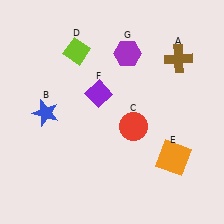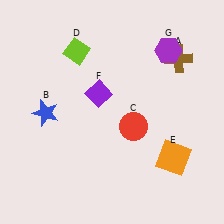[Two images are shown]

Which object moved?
The purple hexagon (G) moved right.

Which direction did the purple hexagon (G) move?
The purple hexagon (G) moved right.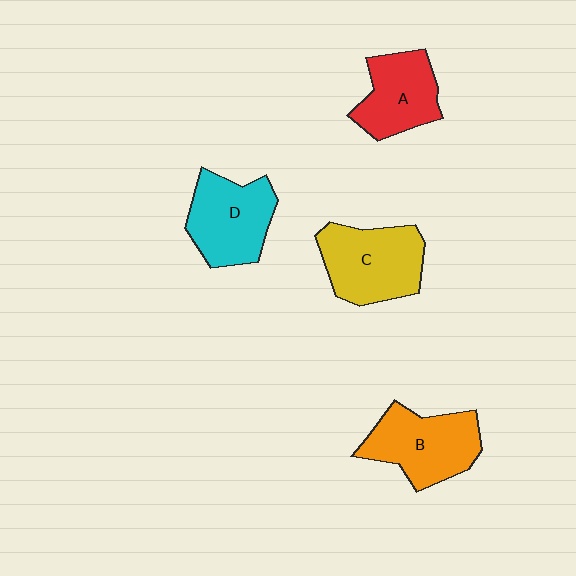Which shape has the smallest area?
Shape A (red).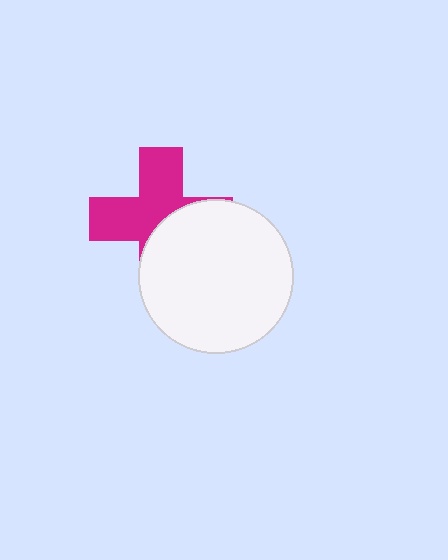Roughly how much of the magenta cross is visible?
About half of it is visible (roughly 54%).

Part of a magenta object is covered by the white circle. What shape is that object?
It is a cross.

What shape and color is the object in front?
The object in front is a white circle.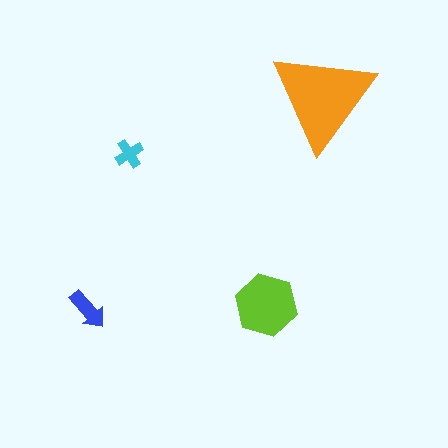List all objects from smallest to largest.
The cyan cross, the blue arrow, the lime hexagon, the orange triangle.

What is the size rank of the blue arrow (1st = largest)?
3rd.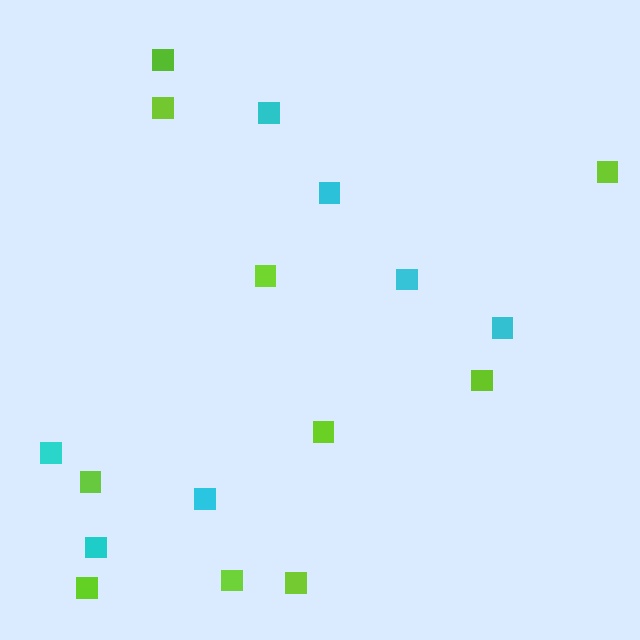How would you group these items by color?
There are 2 groups: one group of lime squares (10) and one group of cyan squares (7).